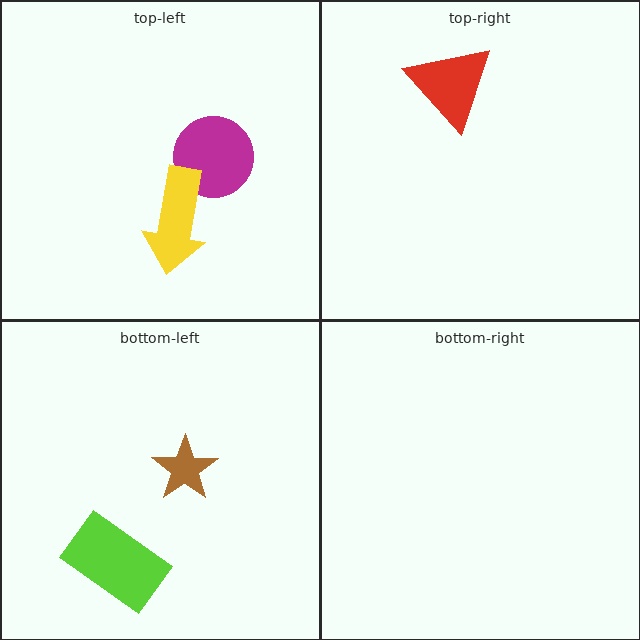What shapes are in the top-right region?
The red triangle.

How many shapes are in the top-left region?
2.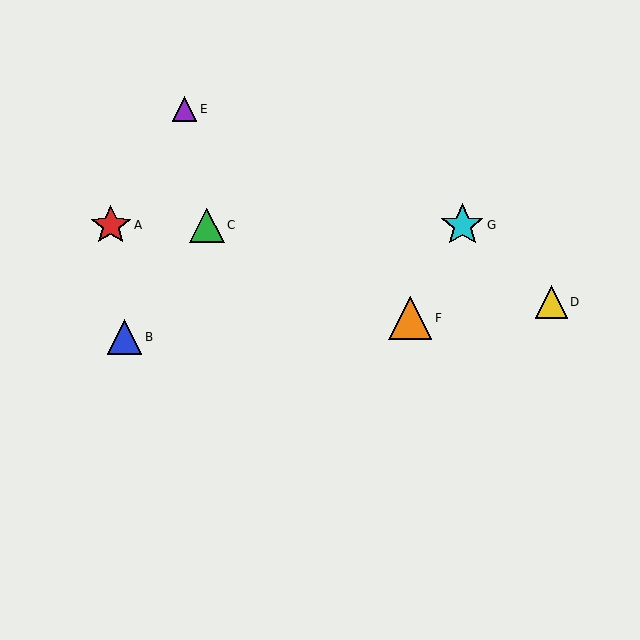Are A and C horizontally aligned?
Yes, both are at y≈225.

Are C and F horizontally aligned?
No, C is at y≈225 and F is at y≈318.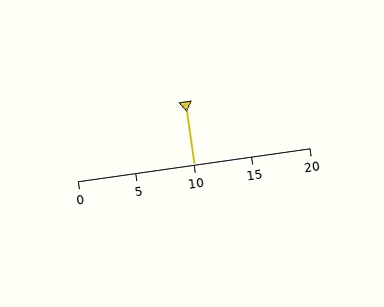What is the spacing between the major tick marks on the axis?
The major ticks are spaced 5 apart.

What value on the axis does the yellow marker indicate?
The marker indicates approximately 10.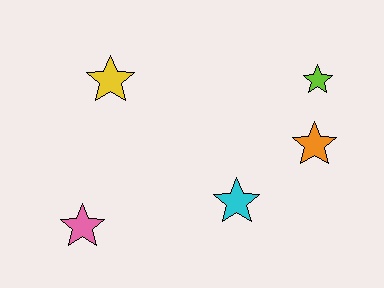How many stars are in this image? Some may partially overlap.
There are 5 stars.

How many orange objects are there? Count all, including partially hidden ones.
There is 1 orange object.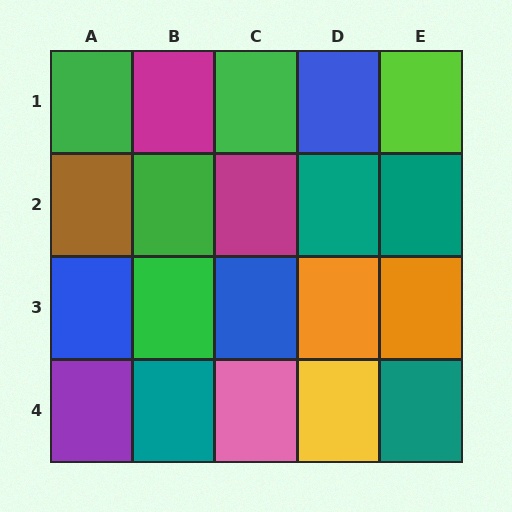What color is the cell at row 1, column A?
Green.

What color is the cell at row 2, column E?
Teal.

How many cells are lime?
1 cell is lime.